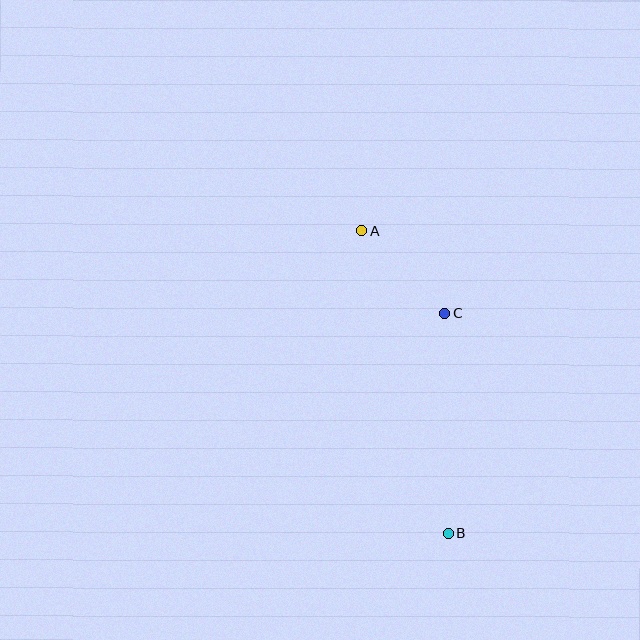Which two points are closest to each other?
Points A and C are closest to each other.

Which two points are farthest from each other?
Points A and B are farthest from each other.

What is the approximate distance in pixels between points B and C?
The distance between B and C is approximately 220 pixels.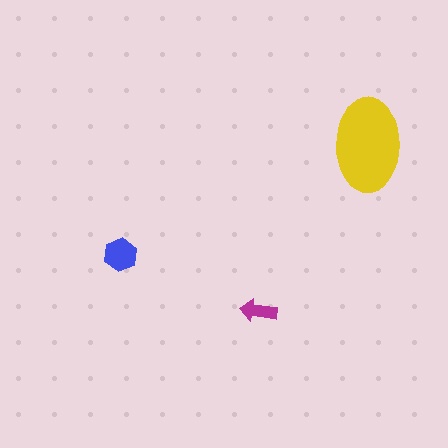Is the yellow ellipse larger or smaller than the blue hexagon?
Larger.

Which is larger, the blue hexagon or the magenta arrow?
The blue hexagon.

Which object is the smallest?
The magenta arrow.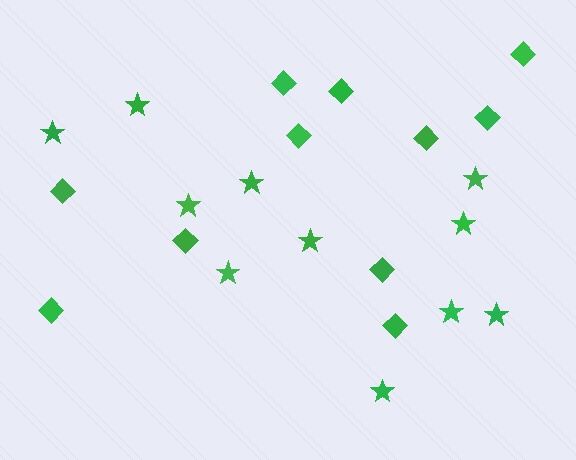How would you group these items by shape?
There are 2 groups: one group of diamonds (11) and one group of stars (11).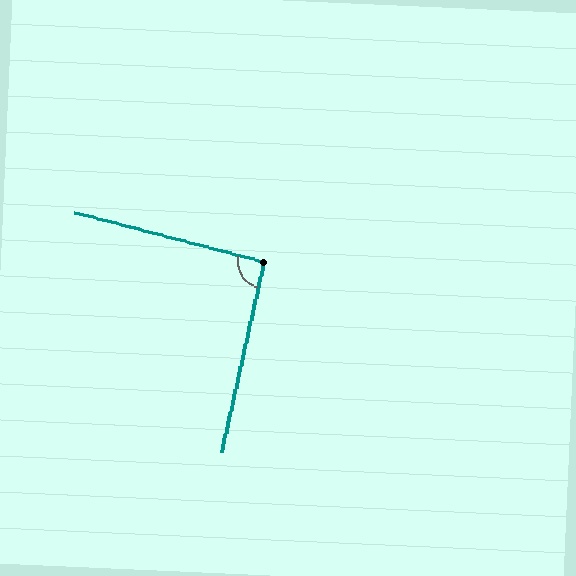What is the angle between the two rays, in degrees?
Approximately 92 degrees.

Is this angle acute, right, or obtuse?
It is approximately a right angle.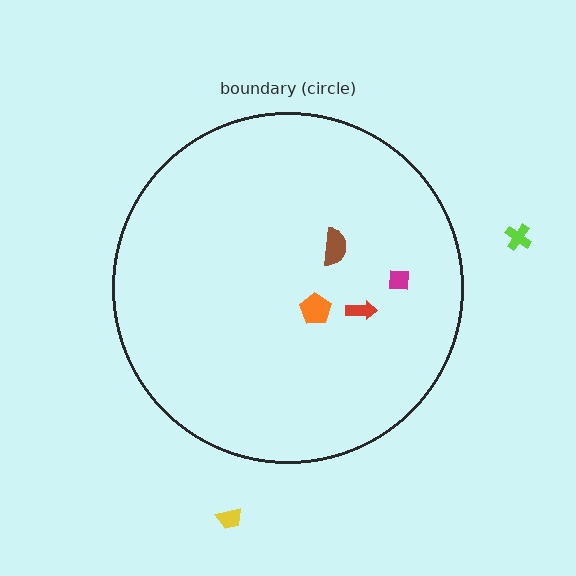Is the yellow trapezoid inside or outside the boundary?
Outside.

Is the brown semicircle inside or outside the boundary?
Inside.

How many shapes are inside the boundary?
4 inside, 2 outside.